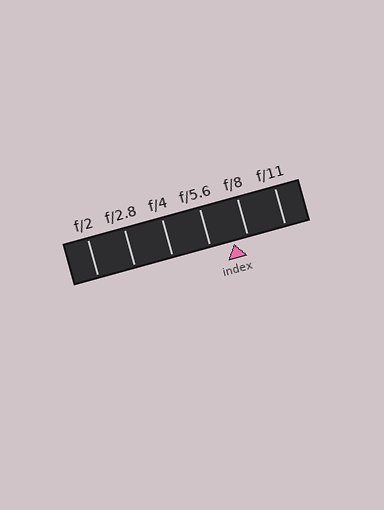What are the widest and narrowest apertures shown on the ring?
The widest aperture shown is f/2 and the narrowest is f/11.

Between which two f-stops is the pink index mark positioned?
The index mark is between f/5.6 and f/8.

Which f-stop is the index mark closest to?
The index mark is closest to f/8.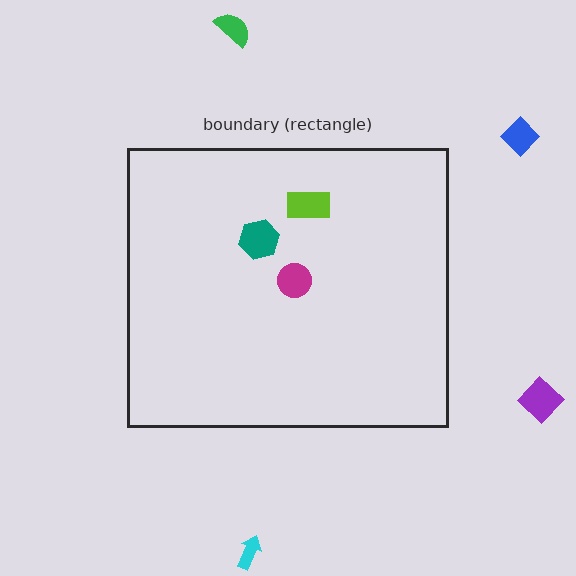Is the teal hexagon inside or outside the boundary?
Inside.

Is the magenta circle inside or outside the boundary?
Inside.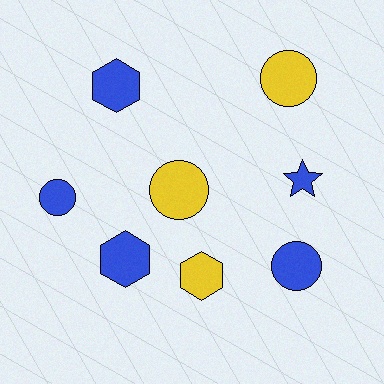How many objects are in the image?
There are 8 objects.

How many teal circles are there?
There are no teal circles.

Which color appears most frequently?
Blue, with 5 objects.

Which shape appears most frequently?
Circle, with 4 objects.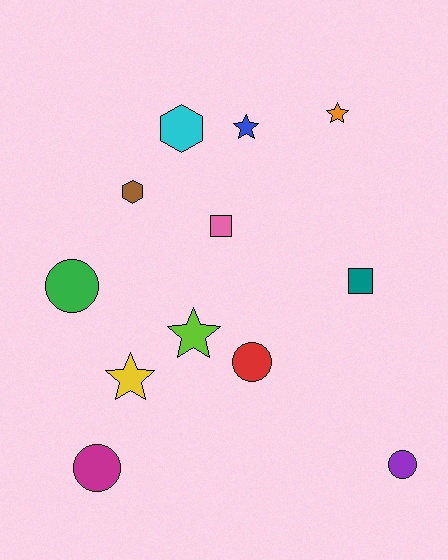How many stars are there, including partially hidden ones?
There are 4 stars.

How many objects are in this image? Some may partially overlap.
There are 12 objects.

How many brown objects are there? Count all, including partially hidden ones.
There is 1 brown object.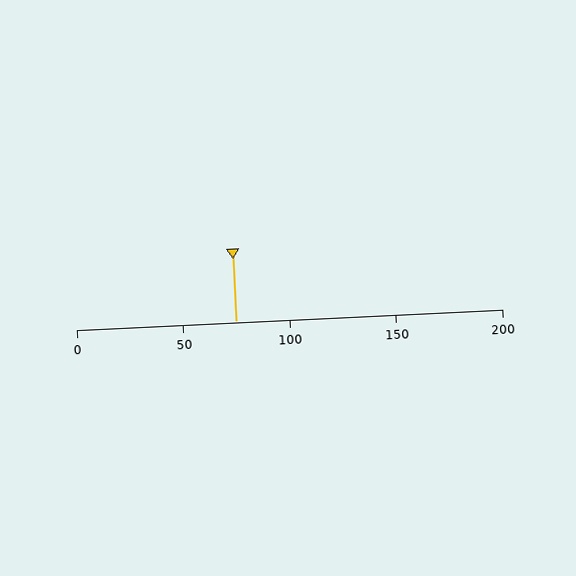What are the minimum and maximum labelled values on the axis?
The axis runs from 0 to 200.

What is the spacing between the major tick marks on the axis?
The major ticks are spaced 50 apart.